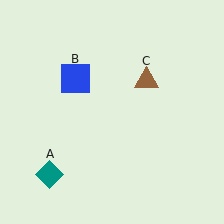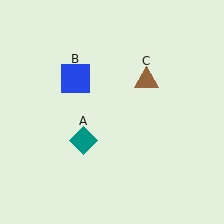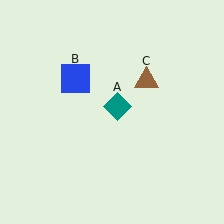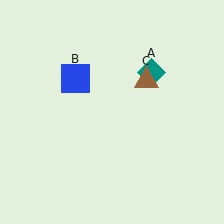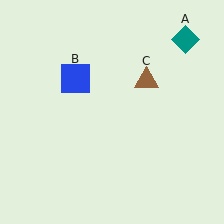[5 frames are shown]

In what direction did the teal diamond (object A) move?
The teal diamond (object A) moved up and to the right.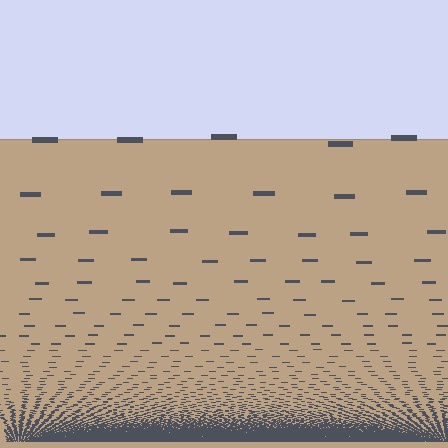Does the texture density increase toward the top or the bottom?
Density increases toward the bottom.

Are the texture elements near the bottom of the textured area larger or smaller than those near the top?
Smaller. The gradient is inverted — elements near the bottom are smaller and denser.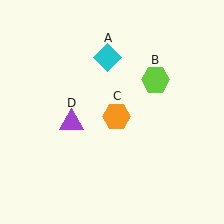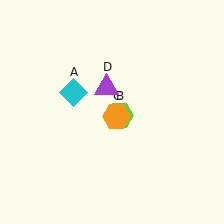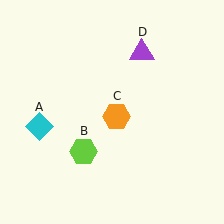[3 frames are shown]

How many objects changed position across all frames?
3 objects changed position: cyan diamond (object A), lime hexagon (object B), purple triangle (object D).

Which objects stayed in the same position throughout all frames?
Orange hexagon (object C) remained stationary.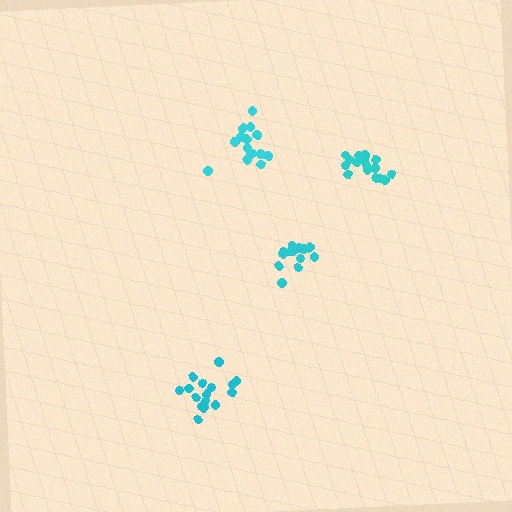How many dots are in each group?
Group 1: 17 dots, Group 2: 15 dots, Group 3: 16 dots, Group 4: 16 dots (64 total).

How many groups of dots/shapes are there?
There are 4 groups.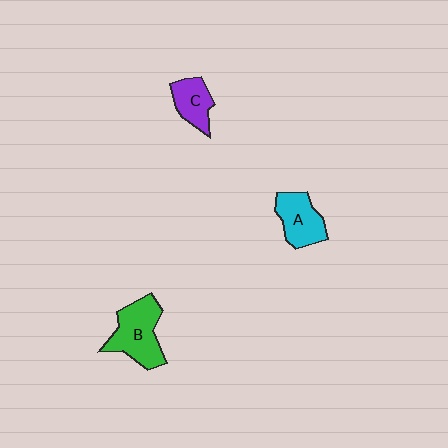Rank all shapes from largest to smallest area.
From largest to smallest: B (green), A (cyan), C (purple).